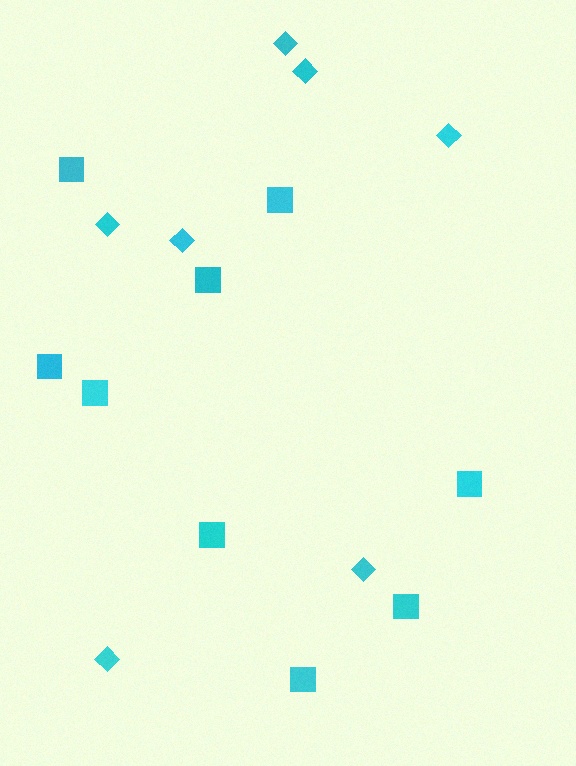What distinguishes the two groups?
There are 2 groups: one group of diamonds (7) and one group of squares (9).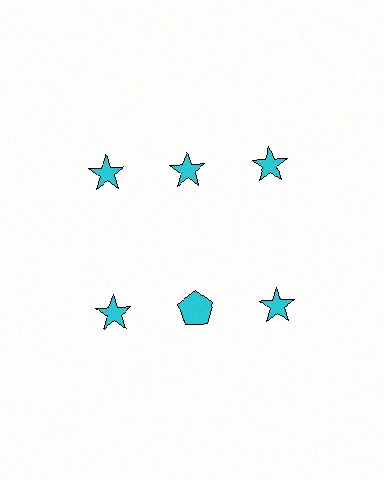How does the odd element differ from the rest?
It has a different shape: pentagon instead of star.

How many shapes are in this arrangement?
There are 6 shapes arranged in a grid pattern.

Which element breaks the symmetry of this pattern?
The cyan pentagon in the second row, second from left column breaks the symmetry. All other shapes are cyan stars.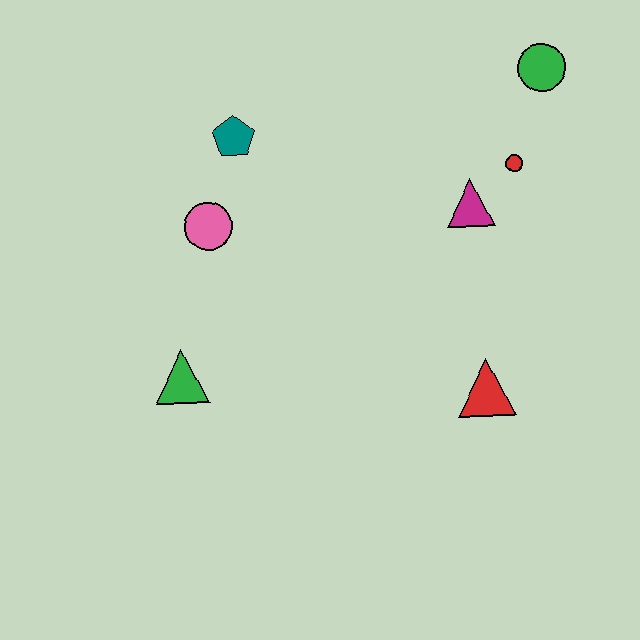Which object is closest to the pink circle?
The teal pentagon is closest to the pink circle.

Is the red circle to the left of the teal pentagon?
No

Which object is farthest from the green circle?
The green triangle is farthest from the green circle.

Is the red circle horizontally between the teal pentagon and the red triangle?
No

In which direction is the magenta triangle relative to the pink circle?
The magenta triangle is to the right of the pink circle.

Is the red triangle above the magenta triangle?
No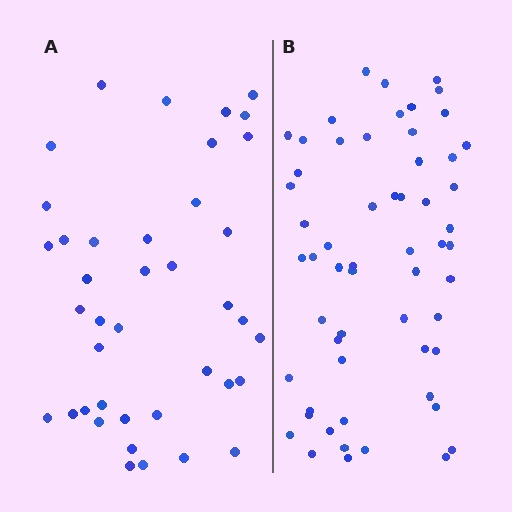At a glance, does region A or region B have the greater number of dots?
Region B (the right region) has more dots.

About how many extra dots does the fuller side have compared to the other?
Region B has approximately 20 more dots than region A.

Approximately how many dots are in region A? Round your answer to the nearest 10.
About 40 dots.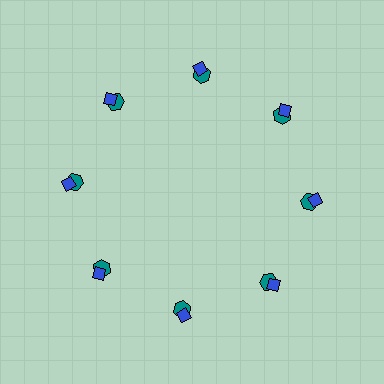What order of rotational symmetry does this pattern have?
This pattern has 8-fold rotational symmetry.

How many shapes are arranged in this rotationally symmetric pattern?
There are 16 shapes, arranged in 8 groups of 2.